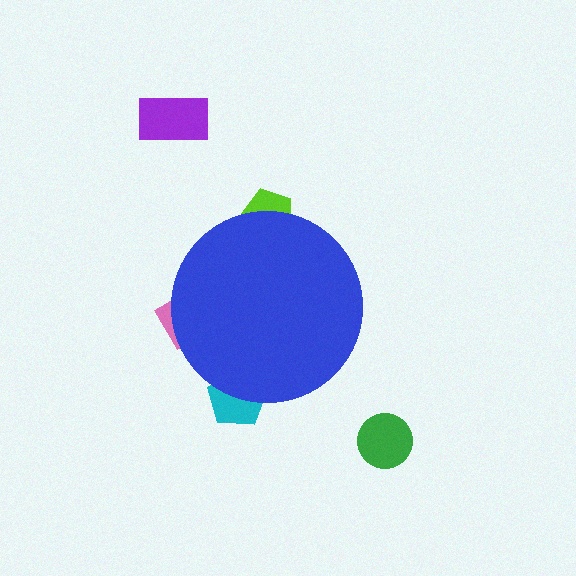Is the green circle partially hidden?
No, the green circle is fully visible.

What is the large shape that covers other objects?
A blue circle.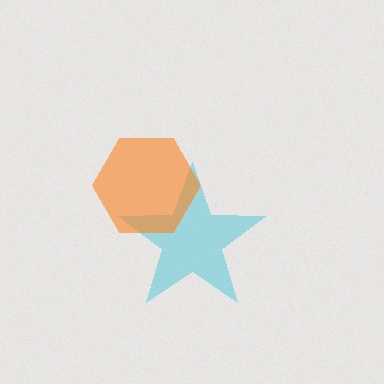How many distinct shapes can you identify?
There are 2 distinct shapes: a cyan star, an orange hexagon.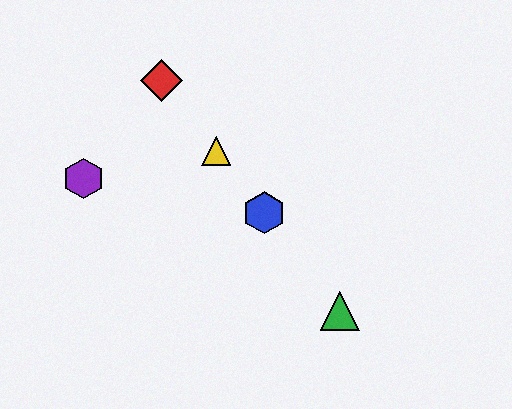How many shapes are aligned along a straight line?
4 shapes (the red diamond, the blue hexagon, the green triangle, the yellow triangle) are aligned along a straight line.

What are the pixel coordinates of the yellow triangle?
The yellow triangle is at (216, 151).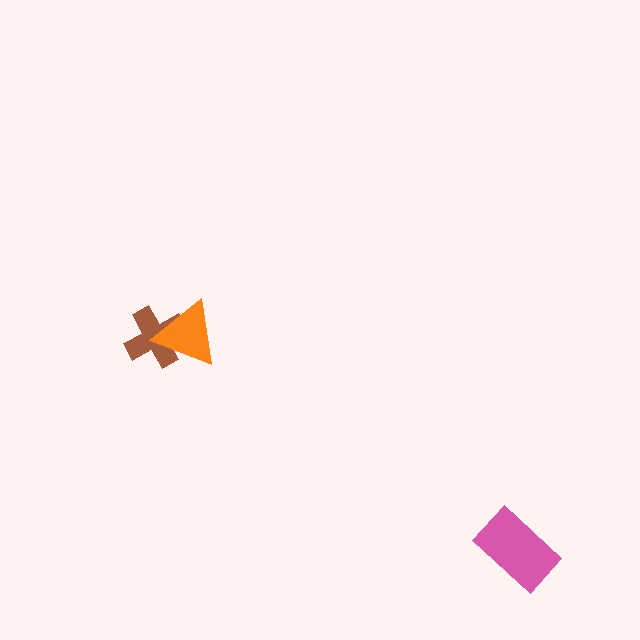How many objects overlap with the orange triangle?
1 object overlaps with the orange triangle.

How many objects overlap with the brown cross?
1 object overlaps with the brown cross.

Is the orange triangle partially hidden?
No, no other shape covers it.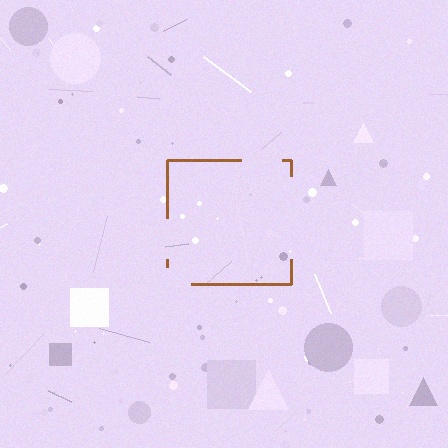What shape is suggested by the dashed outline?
The dashed outline suggests a square.